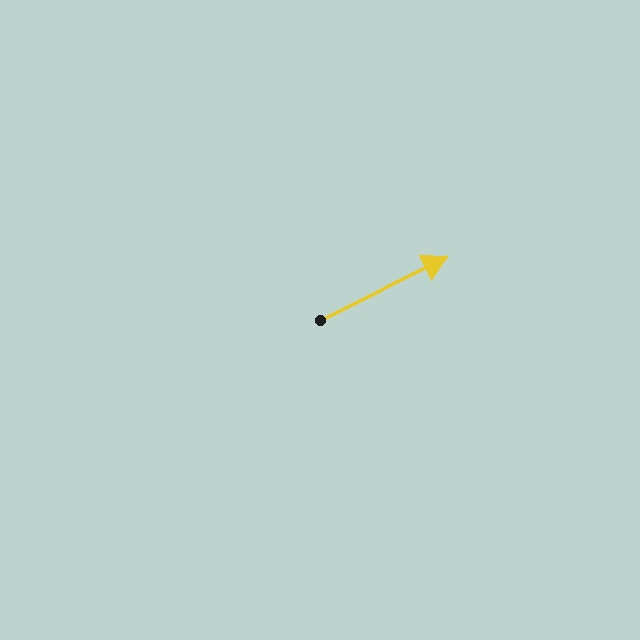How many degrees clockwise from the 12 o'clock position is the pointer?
Approximately 63 degrees.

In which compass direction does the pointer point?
Northeast.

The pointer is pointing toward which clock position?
Roughly 2 o'clock.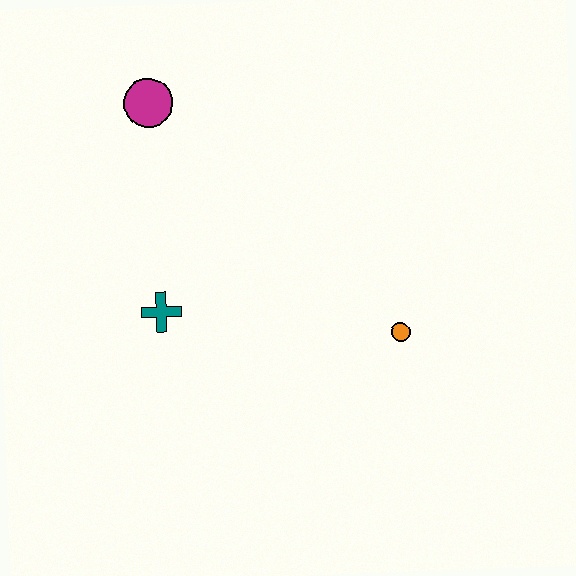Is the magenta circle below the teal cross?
No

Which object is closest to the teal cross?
The magenta circle is closest to the teal cross.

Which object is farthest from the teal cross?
The orange circle is farthest from the teal cross.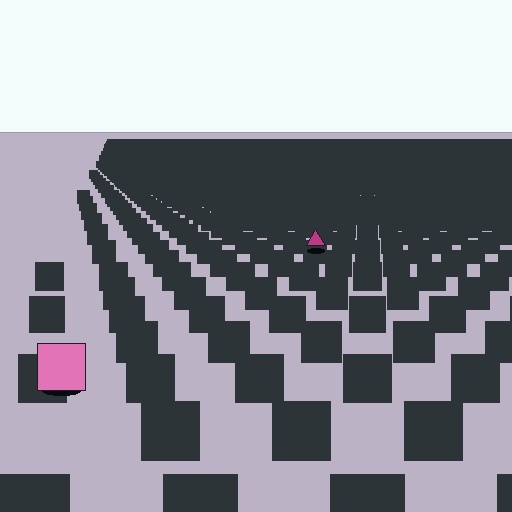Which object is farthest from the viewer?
The magenta triangle is farthest from the viewer. It appears smaller and the ground texture around it is denser.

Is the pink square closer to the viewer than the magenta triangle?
Yes. The pink square is closer — you can tell from the texture gradient: the ground texture is coarser near it.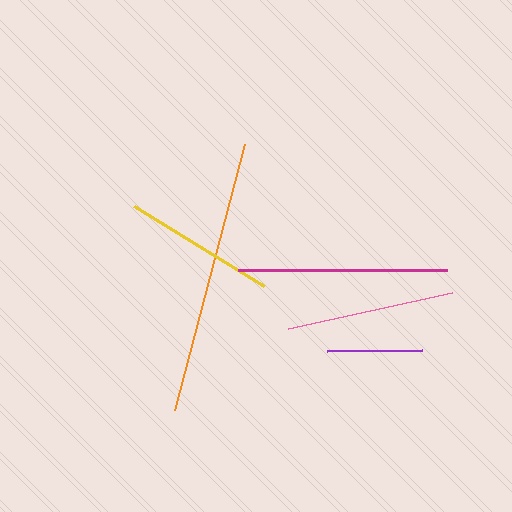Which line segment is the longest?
The orange line is the longest at approximately 275 pixels.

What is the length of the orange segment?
The orange segment is approximately 275 pixels long.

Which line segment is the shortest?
The purple line is the shortest at approximately 95 pixels.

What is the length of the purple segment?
The purple segment is approximately 95 pixels long.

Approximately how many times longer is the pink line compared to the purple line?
The pink line is approximately 1.8 times the length of the purple line.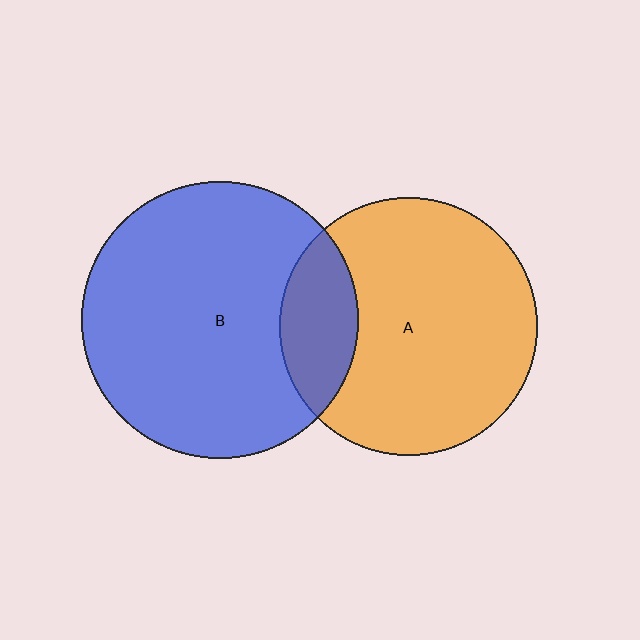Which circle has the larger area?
Circle B (blue).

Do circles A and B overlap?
Yes.